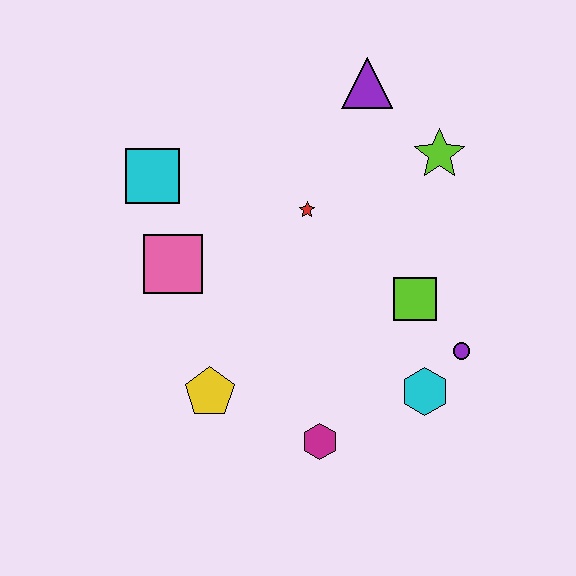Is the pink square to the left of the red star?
Yes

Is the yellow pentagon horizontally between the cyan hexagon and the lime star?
No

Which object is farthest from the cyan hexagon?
The cyan square is farthest from the cyan hexagon.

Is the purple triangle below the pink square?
No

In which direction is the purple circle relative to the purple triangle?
The purple circle is below the purple triangle.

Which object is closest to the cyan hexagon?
The purple circle is closest to the cyan hexagon.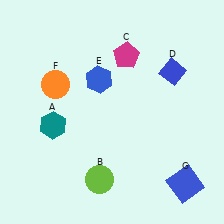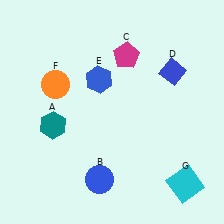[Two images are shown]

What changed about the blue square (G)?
In Image 1, G is blue. In Image 2, it changed to cyan.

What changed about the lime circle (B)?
In Image 1, B is lime. In Image 2, it changed to blue.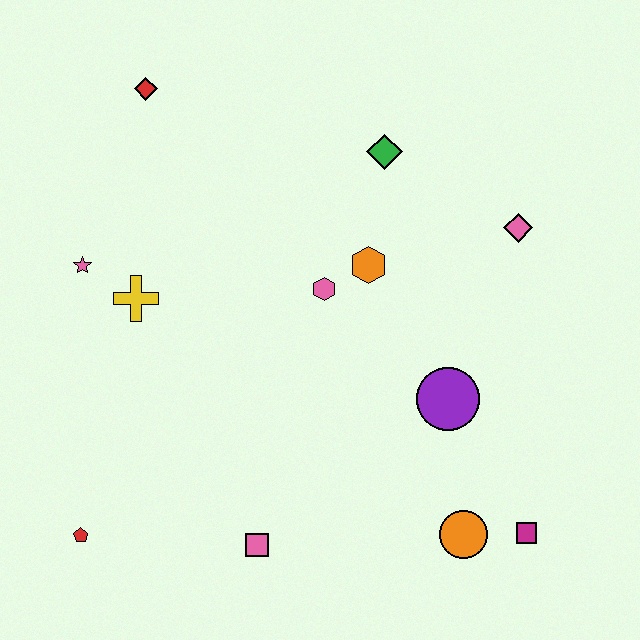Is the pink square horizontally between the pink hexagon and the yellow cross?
Yes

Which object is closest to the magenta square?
The orange circle is closest to the magenta square.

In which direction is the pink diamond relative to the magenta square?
The pink diamond is above the magenta square.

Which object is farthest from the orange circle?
The red diamond is farthest from the orange circle.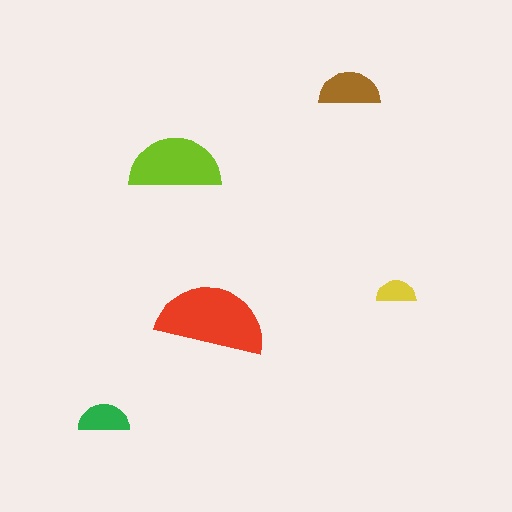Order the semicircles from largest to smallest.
the red one, the lime one, the brown one, the green one, the yellow one.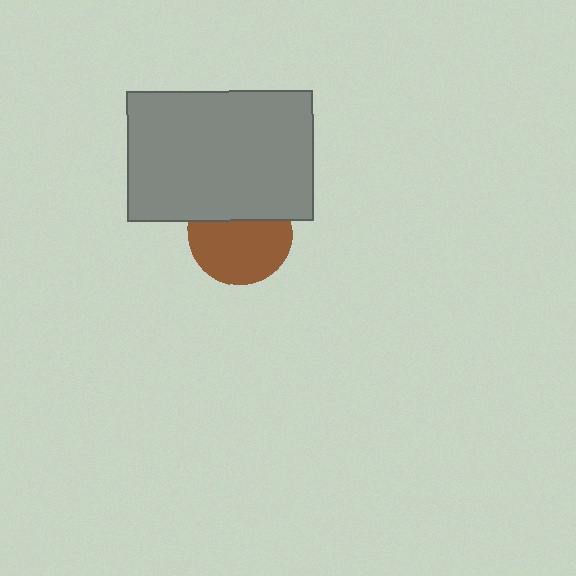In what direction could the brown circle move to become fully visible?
The brown circle could move down. That would shift it out from behind the gray rectangle entirely.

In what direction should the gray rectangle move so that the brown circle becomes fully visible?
The gray rectangle should move up. That is the shortest direction to clear the overlap and leave the brown circle fully visible.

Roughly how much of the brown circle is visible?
About half of it is visible (roughly 63%).